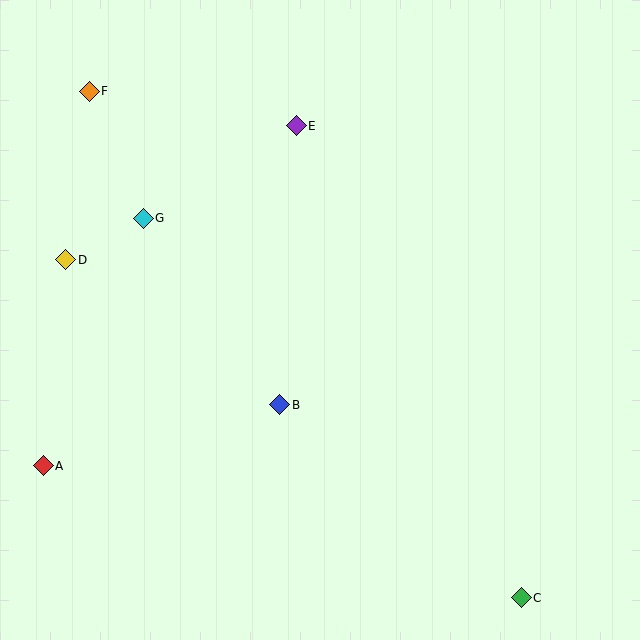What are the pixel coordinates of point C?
Point C is at (521, 598).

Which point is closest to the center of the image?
Point B at (280, 405) is closest to the center.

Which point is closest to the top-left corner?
Point F is closest to the top-left corner.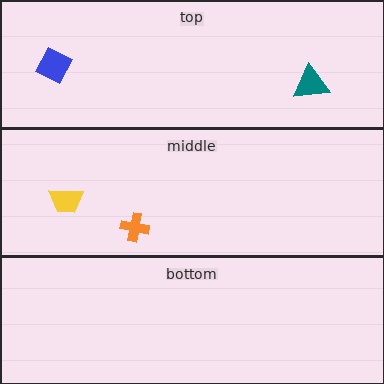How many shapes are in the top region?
2.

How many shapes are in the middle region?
2.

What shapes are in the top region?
The blue square, the teal triangle.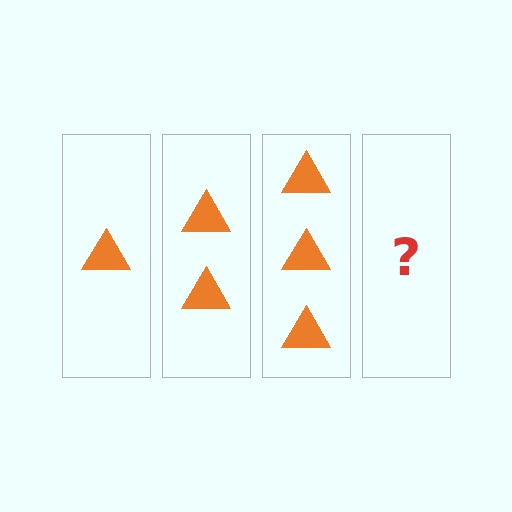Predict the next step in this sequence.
The next step is 4 triangles.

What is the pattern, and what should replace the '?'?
The pattern is that each step adds one more triangle. The '?' should be 4 triangles.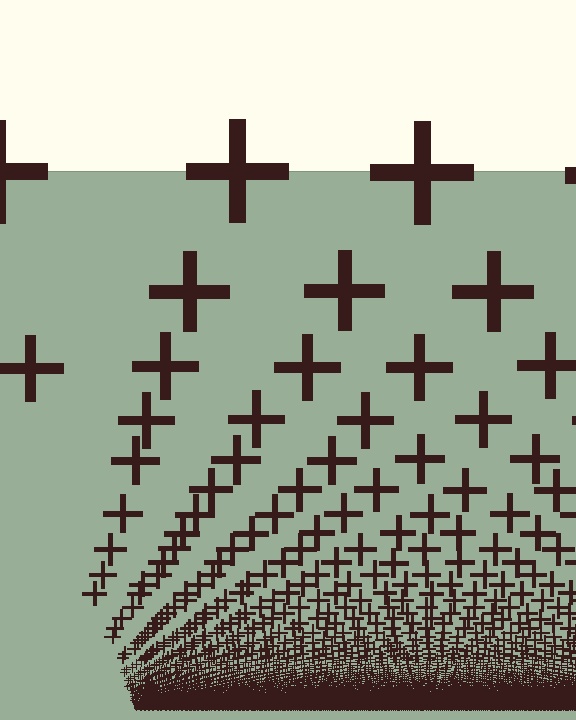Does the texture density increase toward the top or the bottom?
Density increases toward the bottom.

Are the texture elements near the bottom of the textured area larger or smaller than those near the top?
Smaller. The gradient is inverted — elements near the bottom are smaller and denser.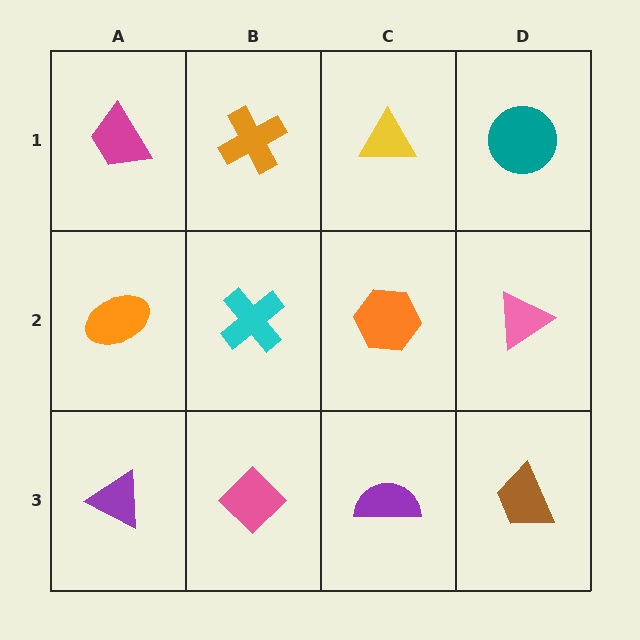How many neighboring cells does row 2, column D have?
3.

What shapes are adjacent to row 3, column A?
An orange ellipse (row 2, column A), a pink diamond (row 3, column B).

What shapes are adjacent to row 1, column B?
A cyan cross (row 2, column B), a magenta trapezoid (row 1, column A), a yellow triangle (row 1, column C).